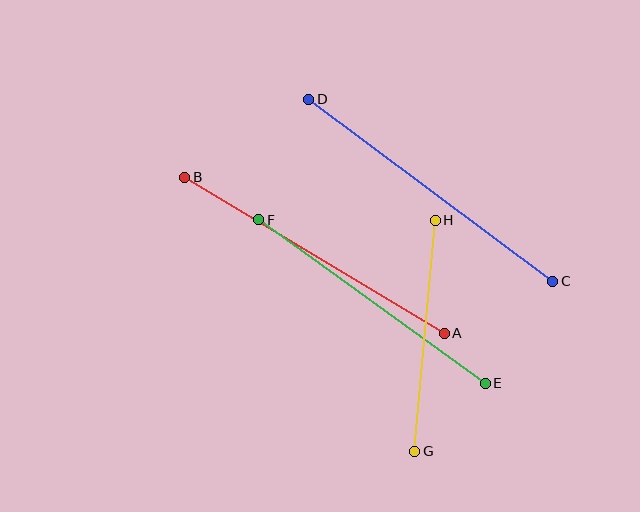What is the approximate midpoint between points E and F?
The midpoint is at approximately (372, 302) pixels.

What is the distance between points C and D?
The distance is approximately 304 pixels.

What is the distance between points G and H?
The distance is approximately 232 pixels.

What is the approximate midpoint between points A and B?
The midpoint is at approximately (314, 255) pixels.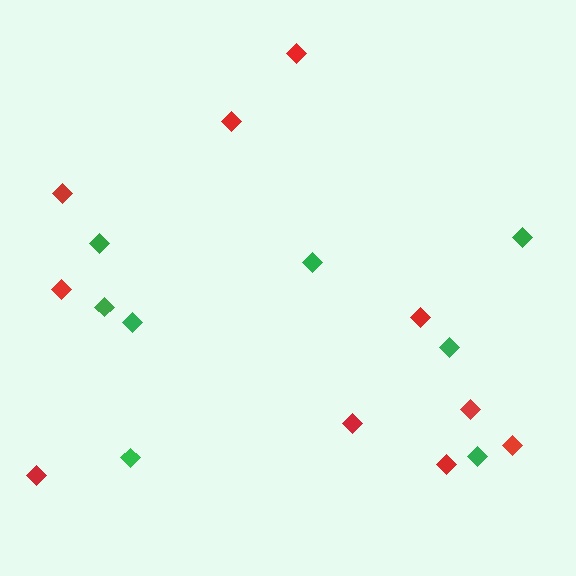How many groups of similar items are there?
There are 2 groups: one group of green diamonds (8) and one group of red diamonds (10).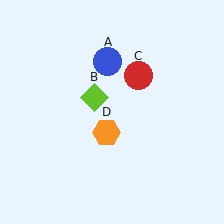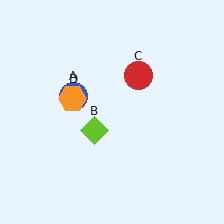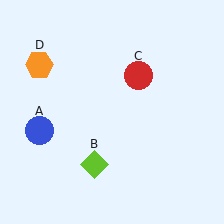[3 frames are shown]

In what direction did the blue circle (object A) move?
The blue circle (object A) moved down and to the left.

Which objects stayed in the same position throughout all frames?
Red circle (object C) remained stationary.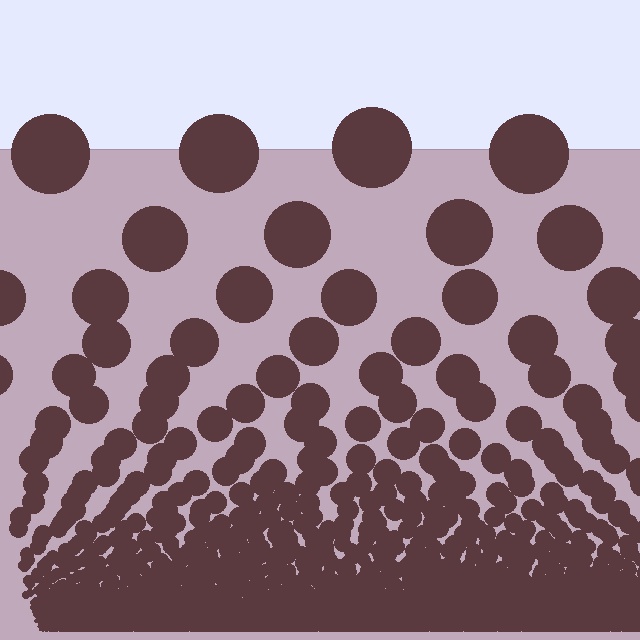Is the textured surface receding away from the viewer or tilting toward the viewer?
The surface appears to tilt toward the viewer. Texture elements get larger and sparser toward the top.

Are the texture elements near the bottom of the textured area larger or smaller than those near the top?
Smaller. The gradient is inverted — elements near the bottom are smaller and denser.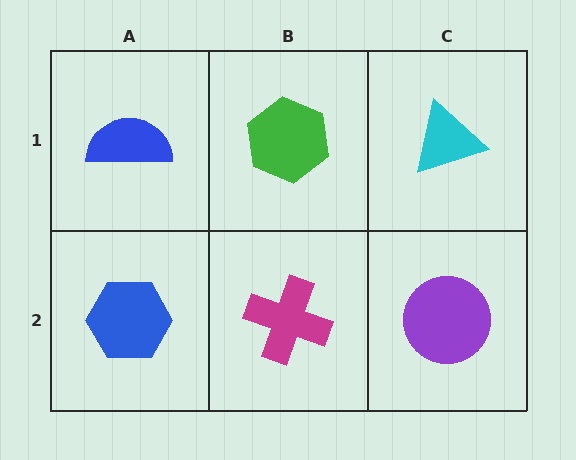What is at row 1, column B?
A green hexagon.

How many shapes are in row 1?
3 shapes.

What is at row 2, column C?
A purple circle.